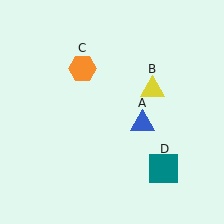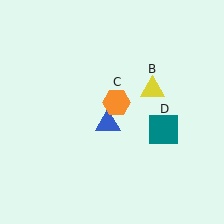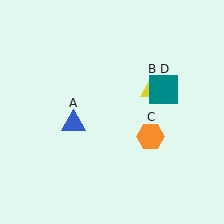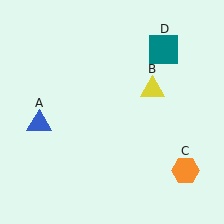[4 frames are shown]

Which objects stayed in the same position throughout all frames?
Yellow triangle (object B) remained stationary.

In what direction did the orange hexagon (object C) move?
The orange hexagon (object C) moved down and to the right.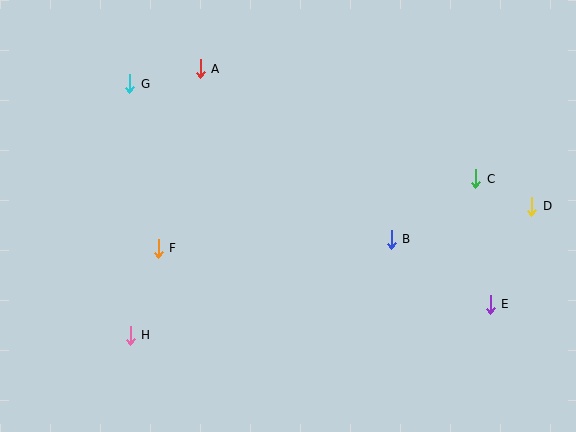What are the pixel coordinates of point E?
Point E is at (490, 304).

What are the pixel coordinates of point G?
Point G is at (130, 84).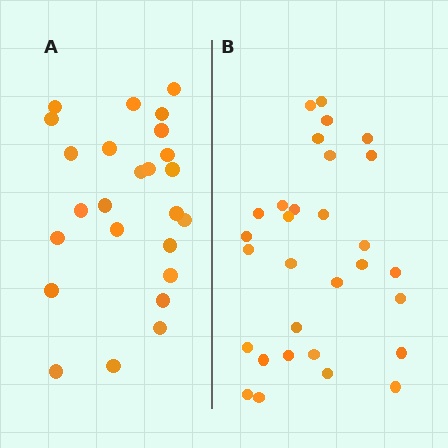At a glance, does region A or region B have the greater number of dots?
Region B (the right region) has more dots.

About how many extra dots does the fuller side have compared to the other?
Region B has about 5 more dots than region A.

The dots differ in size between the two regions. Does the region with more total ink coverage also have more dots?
No. Region A has more total ink coverage because its dots are larger, but region B actually contains more individual dots. Total area can be misleading — the number of items is what matters here.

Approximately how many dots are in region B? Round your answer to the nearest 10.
About 30 dots.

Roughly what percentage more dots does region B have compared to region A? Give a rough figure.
About 20% more.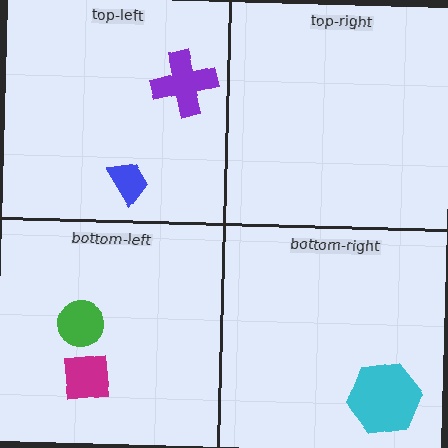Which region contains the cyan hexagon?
The bottom-right region.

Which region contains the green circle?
The bottom-left region.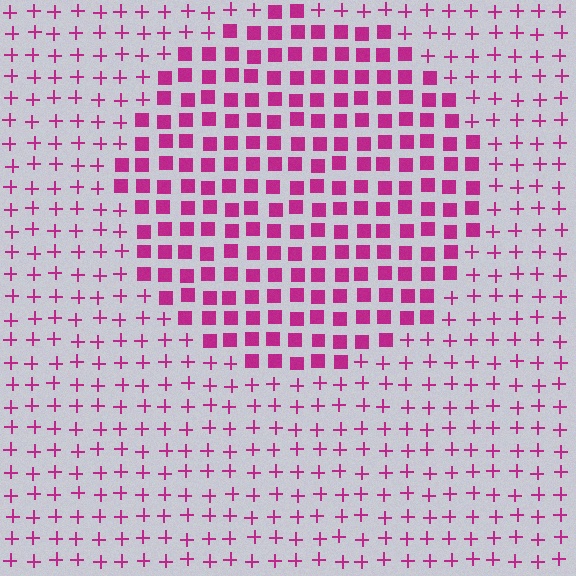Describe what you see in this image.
The image is filled with small magenta elements arranged in a uniform grid. A circle-shaped region contains squares, while the surrounding area contains plus signs. The boundary is defined purely by the change in element shape.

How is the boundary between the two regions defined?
The boundary is defined by a change in element shape: squares inside vs. plus signs outside. All elements share the same color and spacing.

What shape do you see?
I see a circle.